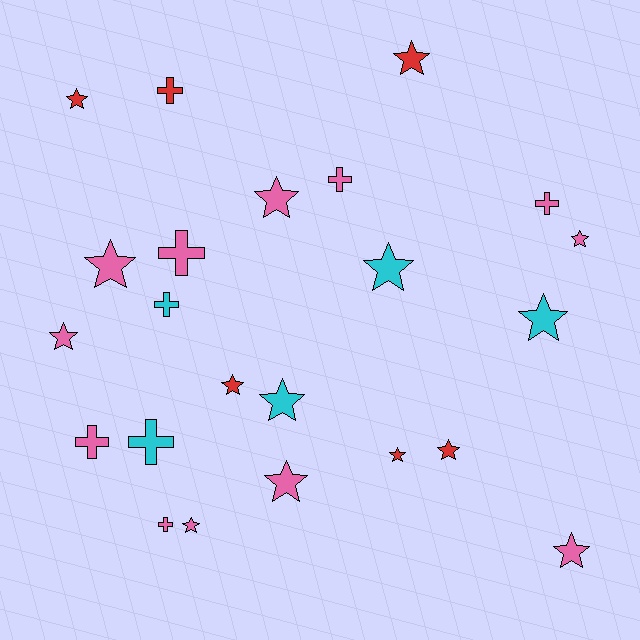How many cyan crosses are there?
There are 2 cyan crosses.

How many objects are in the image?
There are 23 objects.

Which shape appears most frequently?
Star, with 15 objects.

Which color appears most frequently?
Pink, with 12 objects.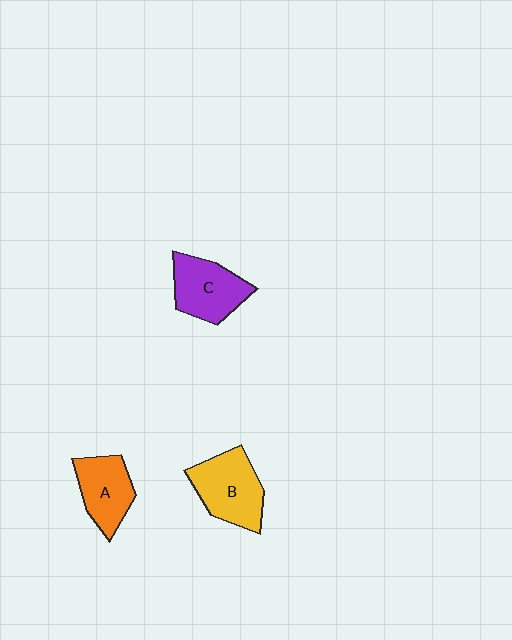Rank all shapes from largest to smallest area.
From largest to smallest: B (yellow), C (purple), A (orange).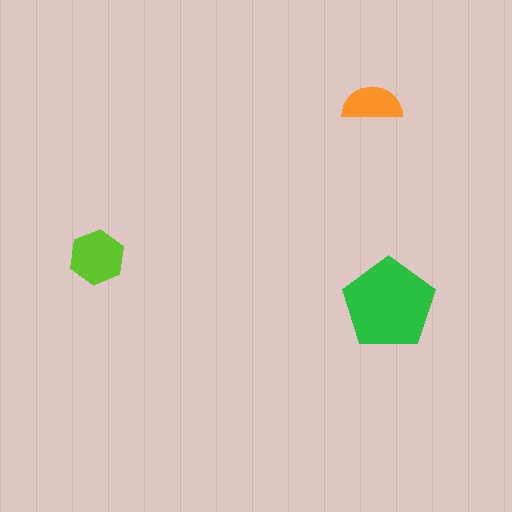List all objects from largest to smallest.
The green pentagon, the lime hexagon, the orange semicircle.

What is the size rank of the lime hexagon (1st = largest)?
2nd.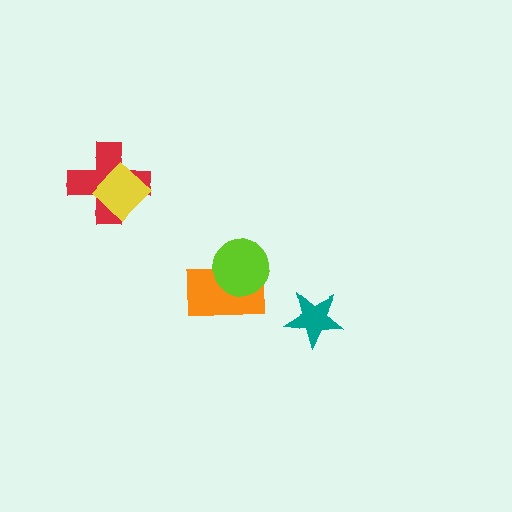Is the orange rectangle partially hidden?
Yes, it is partially covered by another shape.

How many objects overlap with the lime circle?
1 object overlaps with the lime circle.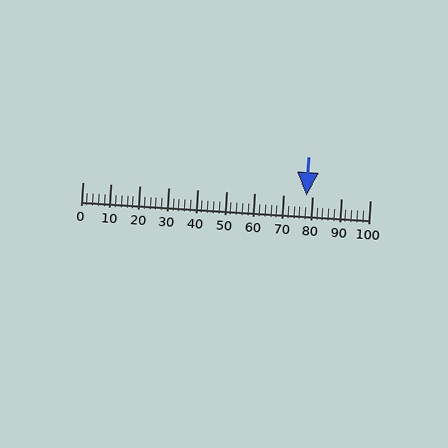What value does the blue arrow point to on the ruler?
The blue arrow points to approximately 78.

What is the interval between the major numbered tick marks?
The major tick marks are spaced 10 units apart.